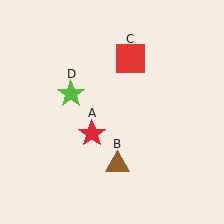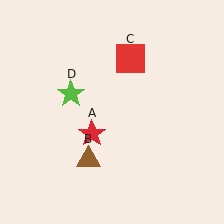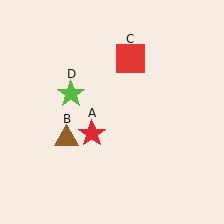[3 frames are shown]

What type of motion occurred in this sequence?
The brown triangle (object B) rotated clockwise around the center of the scene.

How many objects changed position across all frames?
1 object changed position: brown triangle (object B).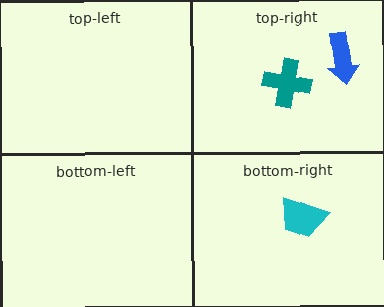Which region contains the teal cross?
The top-right region.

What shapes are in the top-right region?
The teal cross, the blue arrow.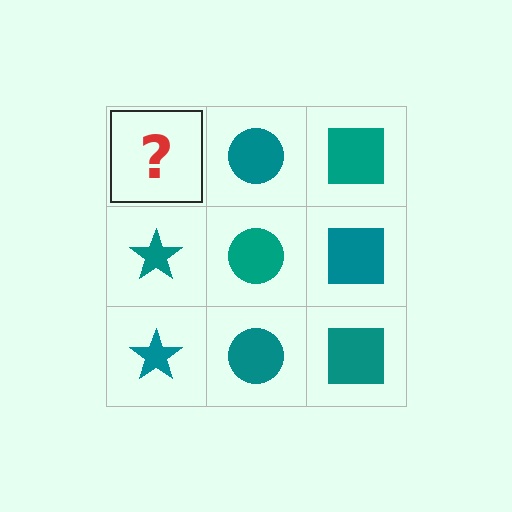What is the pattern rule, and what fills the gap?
The rule is that each column has a consistent shape. The gap should be filled with a teal star.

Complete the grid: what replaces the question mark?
The question mark should be replaced with a teal star.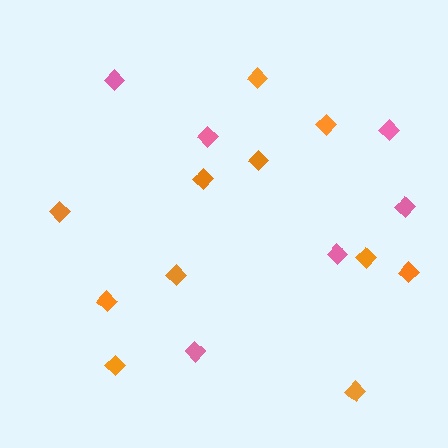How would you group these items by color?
There are 2 groups: one group of orange diamonds (11) and one group of pink diamonds (6).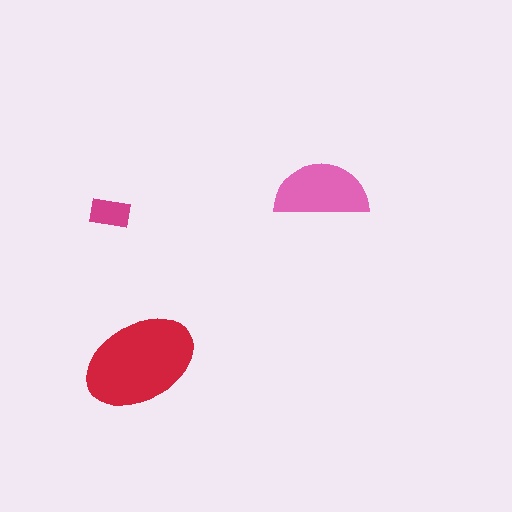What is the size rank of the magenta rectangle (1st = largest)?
3rd.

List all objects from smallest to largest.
The magenta rectangle, the pink semicircle, the red ellipse.